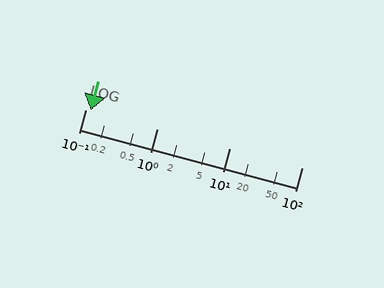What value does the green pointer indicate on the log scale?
The pointer indicates approximately 0.12.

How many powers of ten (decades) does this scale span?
The scale spans 3 decades, from 0.1 to 100.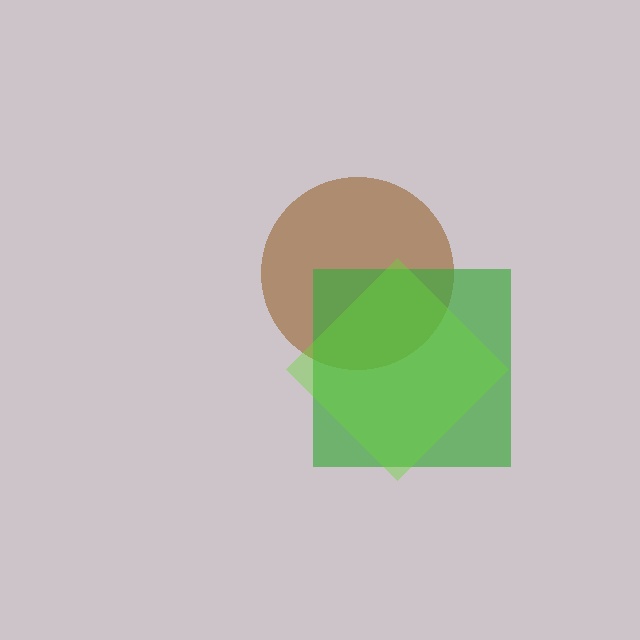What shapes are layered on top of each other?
The layered shapes are: a brown circle, a green square, a lime diamond.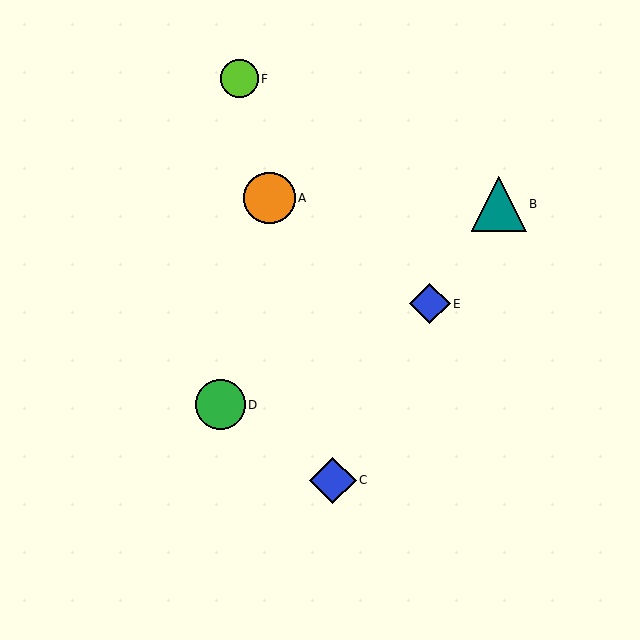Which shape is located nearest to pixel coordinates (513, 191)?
The teal triangle (labeled B) at (499, 204) is nearest to that location.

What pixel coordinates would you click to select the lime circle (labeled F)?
Click at (239, 79) to select the lime circle F.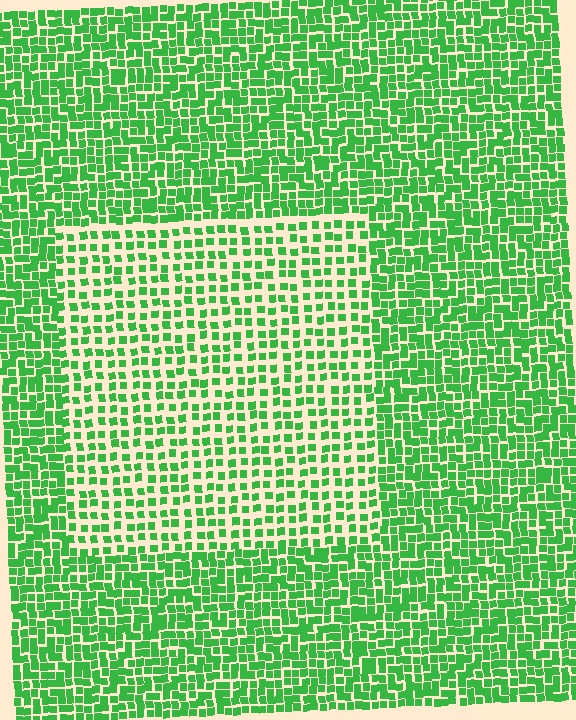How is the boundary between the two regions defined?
The boundary is defined by a change in element density (approximately 1.8x ratio). All elements are the same color, size, and shape.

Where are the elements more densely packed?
The elements are more densely packed outside the rectangle boundary.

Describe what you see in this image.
The image contains small green elements arranged at two different densities. A rectangle-shaped region is visible where the elements are less densely packed than the surrounding area.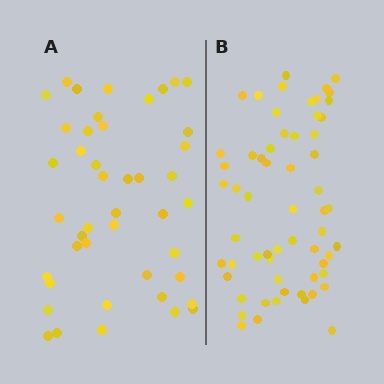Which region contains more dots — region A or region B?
Region B (the right region) has more dots.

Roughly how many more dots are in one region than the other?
Region B has approximately 15 more dots than region A.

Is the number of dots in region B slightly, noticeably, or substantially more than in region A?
Region B has noticeably more, but not dramatically so. The ratio is roughly 1.4 to 1.